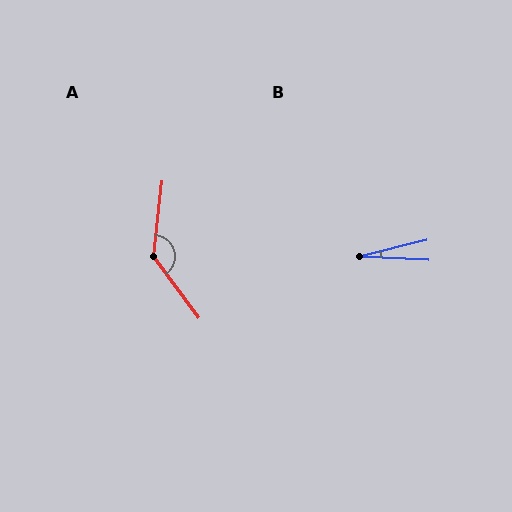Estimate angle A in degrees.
Approximately 137 degrees.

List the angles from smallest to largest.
B (16°), A (137°).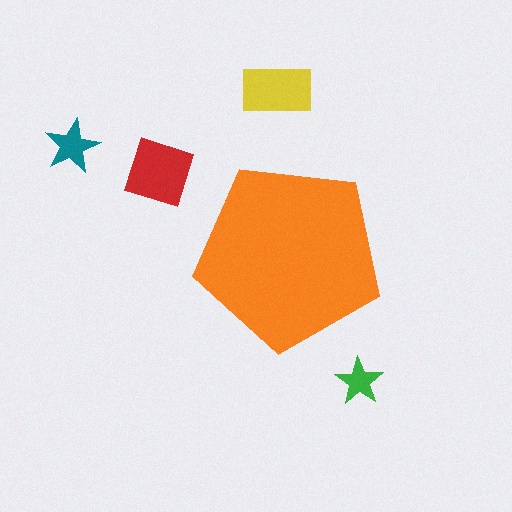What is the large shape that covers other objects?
An orange pentagon.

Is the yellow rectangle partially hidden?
No, the yellow rectangle is fully visible.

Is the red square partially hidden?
No, the red square is fully visible.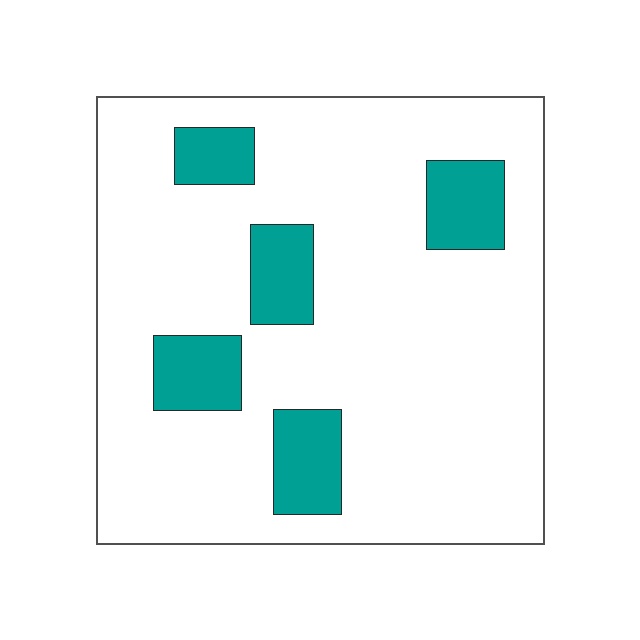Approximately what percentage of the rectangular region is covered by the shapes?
Approximately 15%.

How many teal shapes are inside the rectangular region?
5.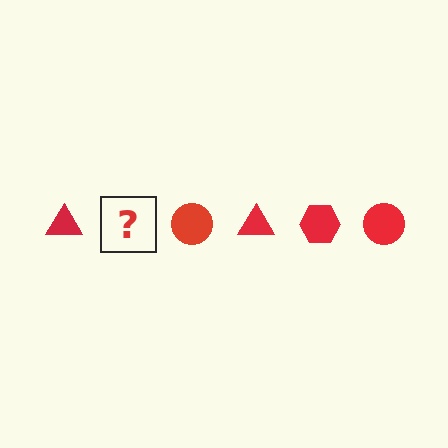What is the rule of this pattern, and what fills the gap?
The rule is that the pattern cycles through triangle, hexagon, circle shapes in red. The gap should be filled with a red hexagon.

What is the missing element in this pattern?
The missing element is a red hexagon.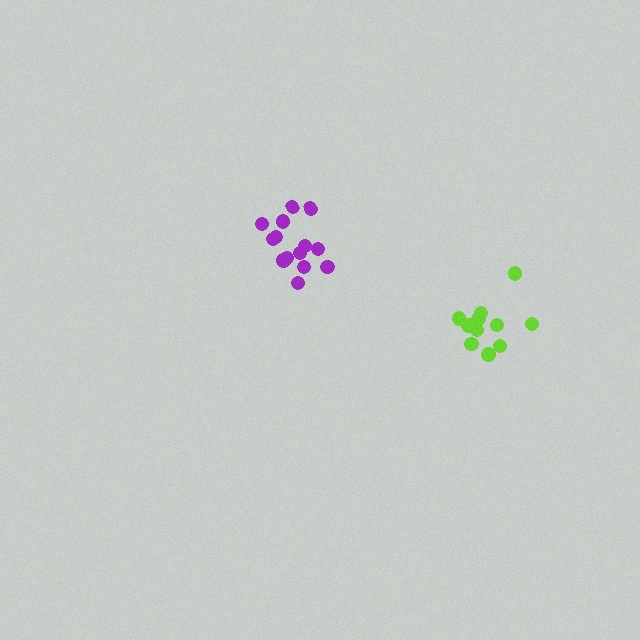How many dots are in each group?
Group 1: 11 dots, Group 2: 14 dots (25 total).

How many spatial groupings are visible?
There are 2 spatial groupings.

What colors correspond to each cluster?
The clusters are colored: lime, purple.